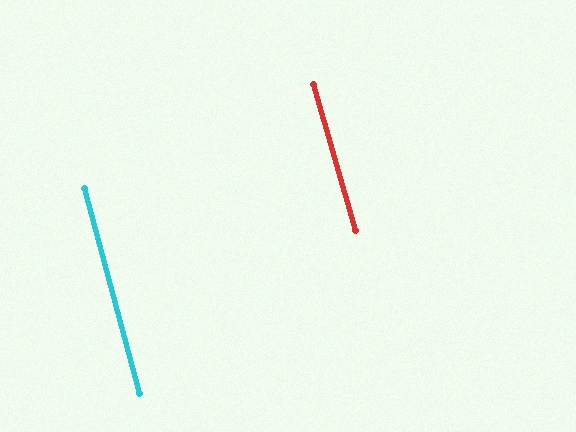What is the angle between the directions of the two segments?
Approximately 0 degrees.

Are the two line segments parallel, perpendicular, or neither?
Parallel — their directions differ by only 0.4°.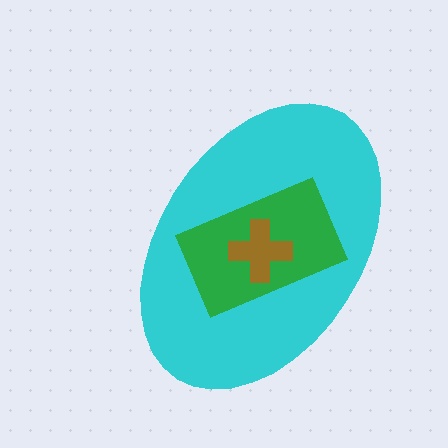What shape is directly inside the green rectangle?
The brown cross.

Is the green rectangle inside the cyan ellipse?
Yes.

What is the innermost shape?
The brown cross.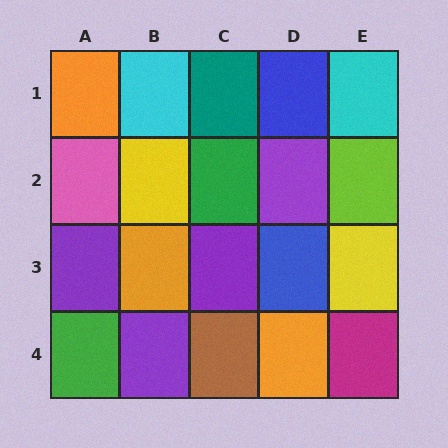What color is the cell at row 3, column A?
Purple.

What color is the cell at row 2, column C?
Green.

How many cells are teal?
1 cell is teal.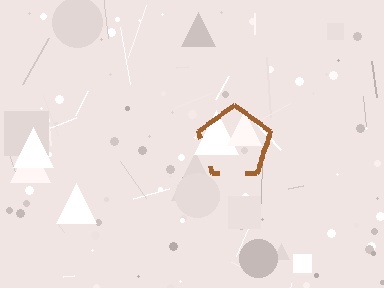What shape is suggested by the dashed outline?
The dashed outline suggests a pentagon.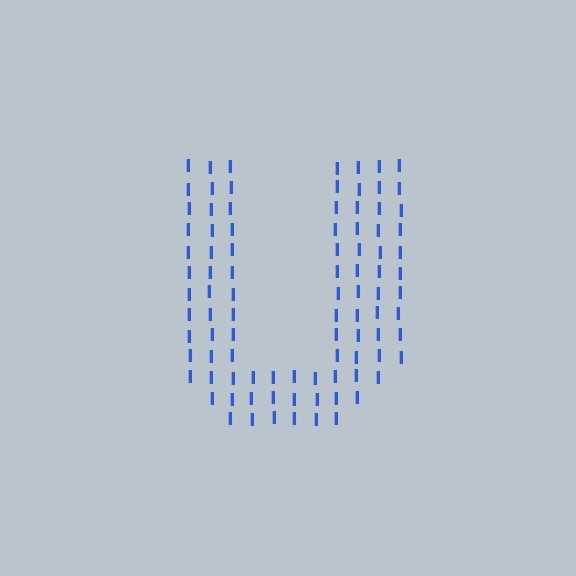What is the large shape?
The large shape is the letter U.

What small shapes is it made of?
It is made of small letter I's.